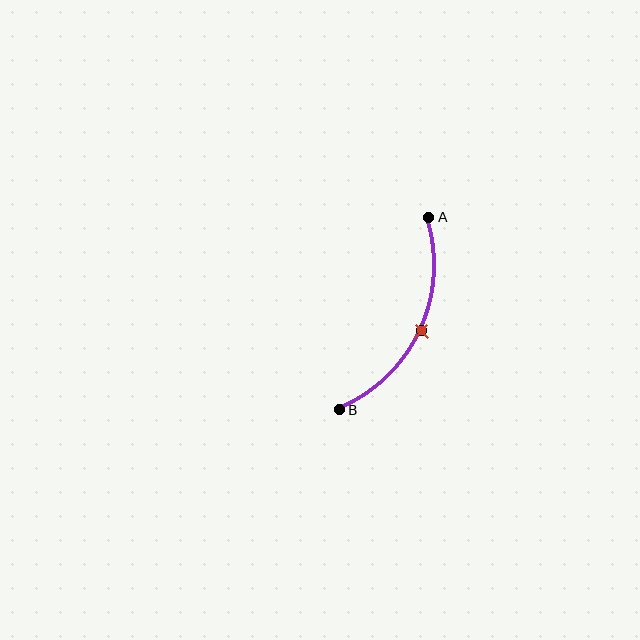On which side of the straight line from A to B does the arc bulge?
The arc bulges to the right of the straight line connecting A and B.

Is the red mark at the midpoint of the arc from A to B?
Yes. The red mark lies on the arc at equal arc-length from both A and B — it is the arc midpoint.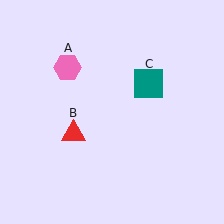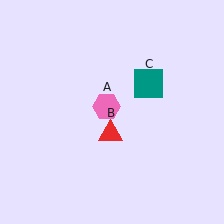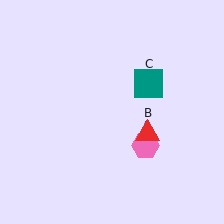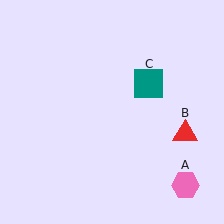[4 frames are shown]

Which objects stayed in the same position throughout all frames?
Teal square (object C) remained stationary.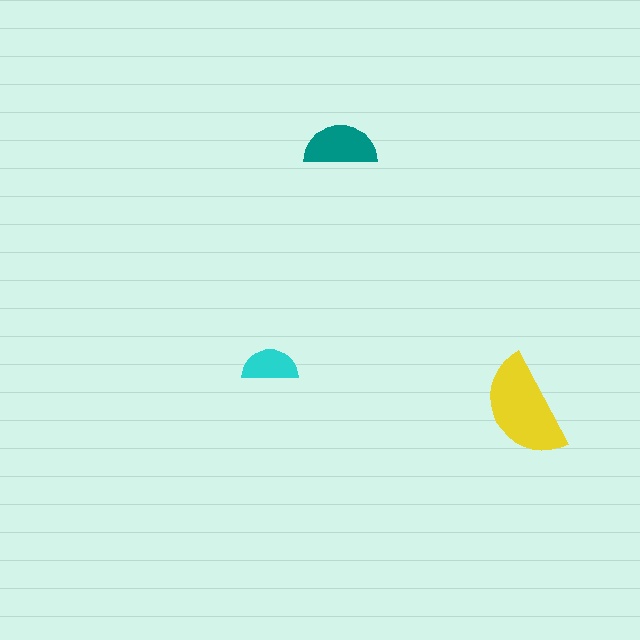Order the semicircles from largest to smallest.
the yellow one, the teal one, the cyan one.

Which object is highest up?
The teal semicircle is topmost.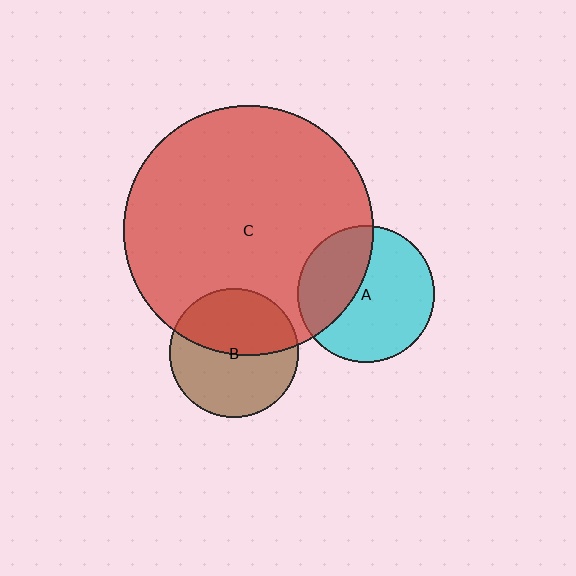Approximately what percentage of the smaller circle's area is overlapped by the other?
Approximately 35%.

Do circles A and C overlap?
Yes.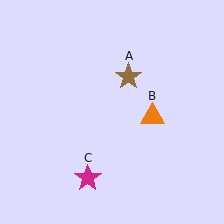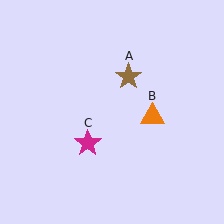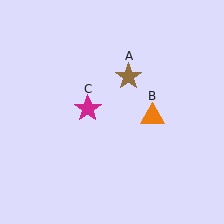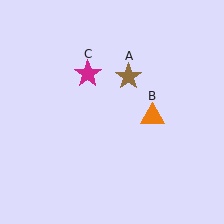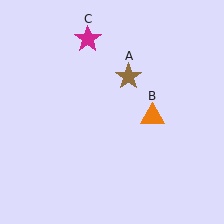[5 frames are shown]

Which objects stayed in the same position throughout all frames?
Brown star (object A) and orange triangle (object B) remained stationary.